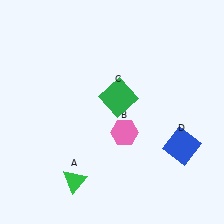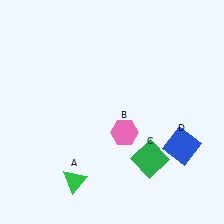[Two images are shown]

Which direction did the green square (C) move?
The green square (C) moved down.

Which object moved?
The green square (C) moved down.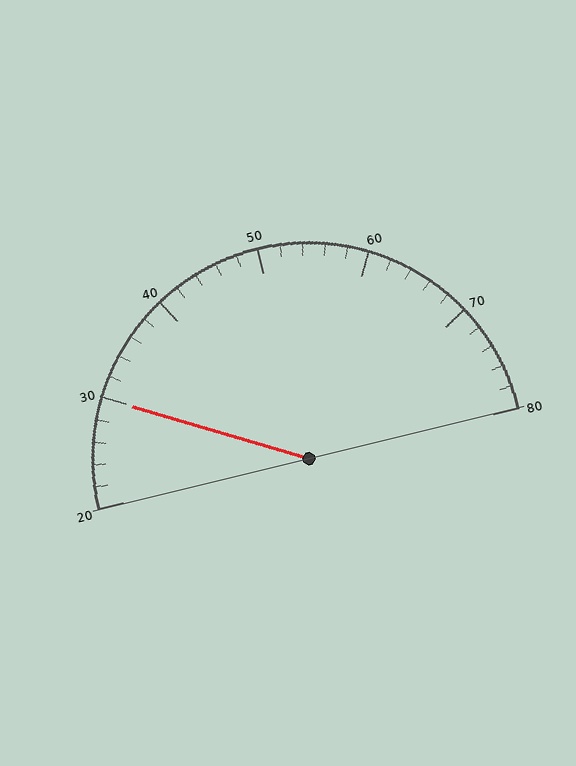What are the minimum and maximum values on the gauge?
The gauge ranges from 20 to 80.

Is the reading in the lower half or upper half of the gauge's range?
The reading is in the lower half of the range (20 to 80).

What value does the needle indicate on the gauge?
The needle indicates approximately 30.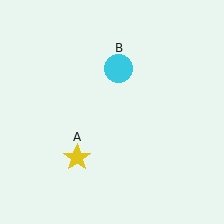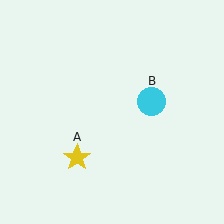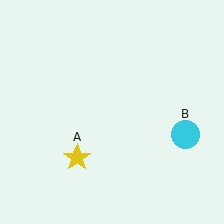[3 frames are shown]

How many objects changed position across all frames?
1 object changed position: cyan circle (object B).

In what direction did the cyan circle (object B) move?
The cyan circle (object B) moved down and to the right.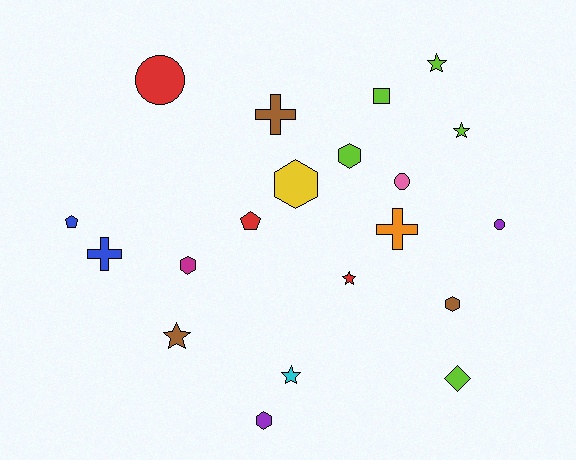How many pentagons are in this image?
There are 2 pentagons.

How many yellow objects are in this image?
There is 1 yellow object.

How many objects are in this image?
There are 20 objects.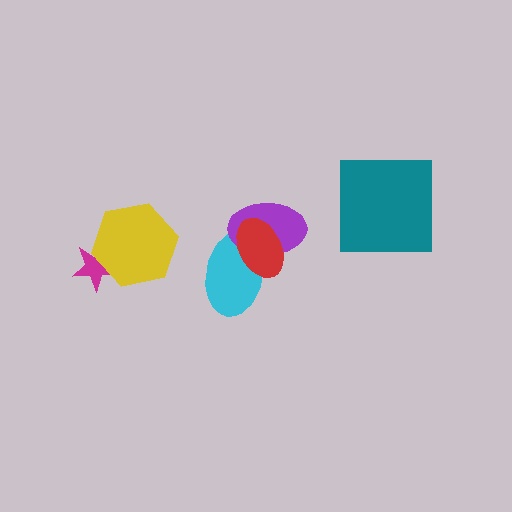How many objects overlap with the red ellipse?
2 objects overlap with the red ellipse.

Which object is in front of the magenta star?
The yellow hexagon is in front of the magenta star.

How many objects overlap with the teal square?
0 objects overlap with the teal square.